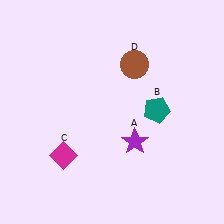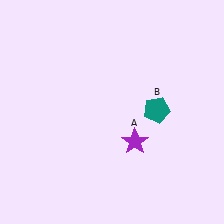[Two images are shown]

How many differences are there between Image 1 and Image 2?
There are 2 differences between the two images.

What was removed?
The magenta diamond (C), the brown circle (D) were removed in Image 2.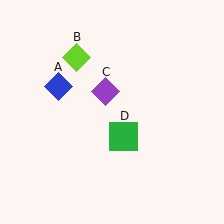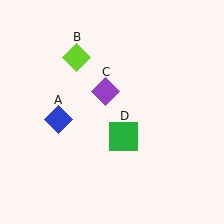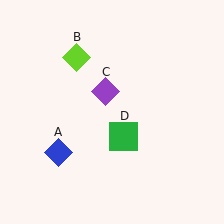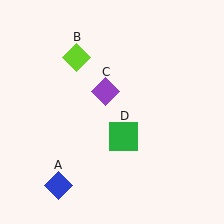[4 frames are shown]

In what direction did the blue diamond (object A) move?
The blue diamond (object A) moved down.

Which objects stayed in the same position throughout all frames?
Lime diamond (object B) and purple diamond (object C) and green square (object D) remained stationary.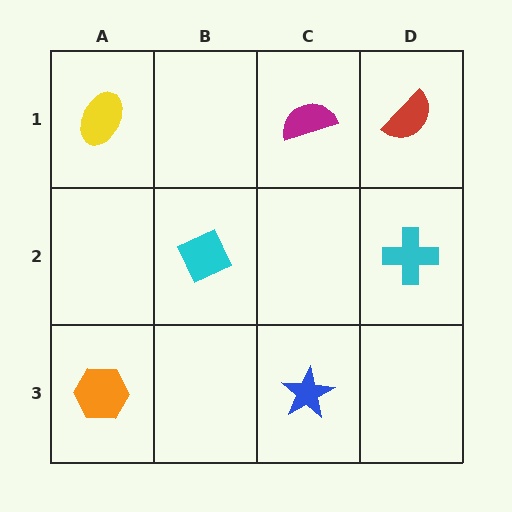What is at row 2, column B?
A cyan diamond.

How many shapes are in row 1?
3 shapes.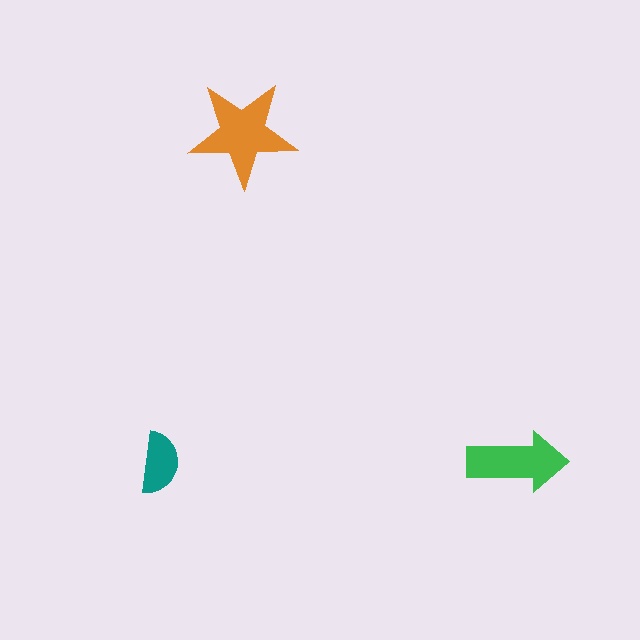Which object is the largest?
The orange star.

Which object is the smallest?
The teal semicircle.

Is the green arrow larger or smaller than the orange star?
Smaller.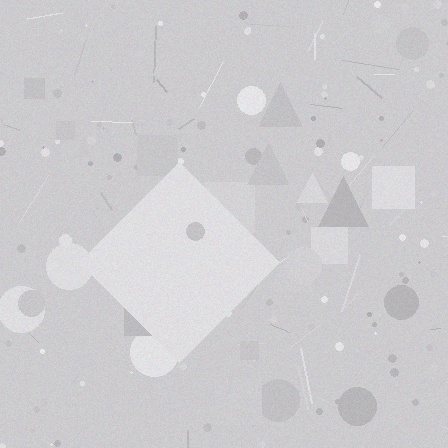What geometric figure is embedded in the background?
A diamond is embedded in the background.